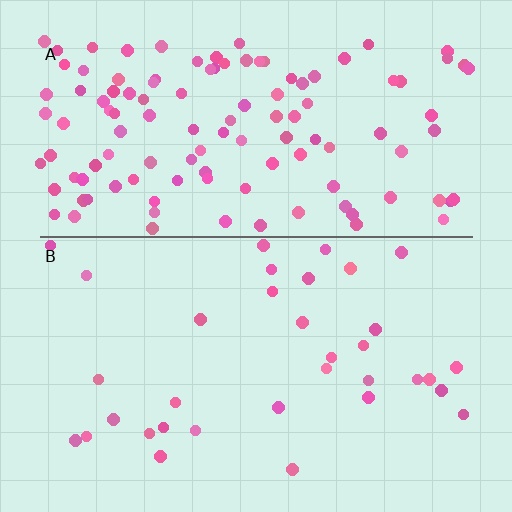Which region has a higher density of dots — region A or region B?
A (the top).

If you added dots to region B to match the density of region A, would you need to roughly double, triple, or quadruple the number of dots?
Approximately triple.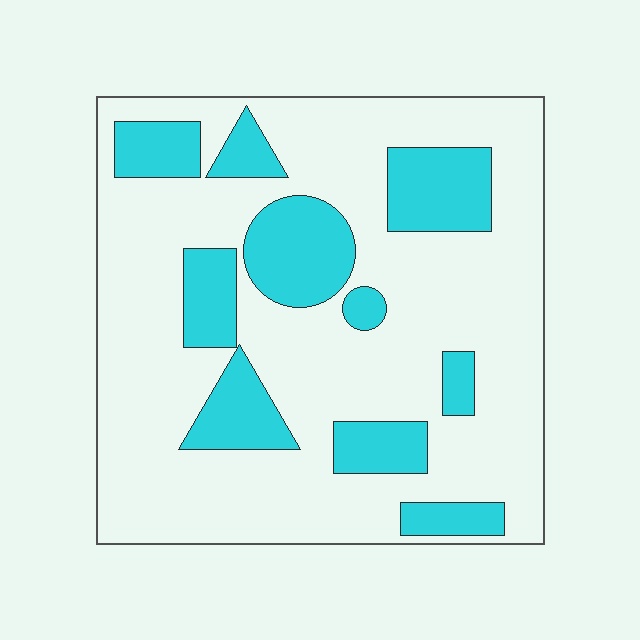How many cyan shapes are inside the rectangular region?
10.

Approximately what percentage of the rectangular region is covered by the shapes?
Approximately 25%.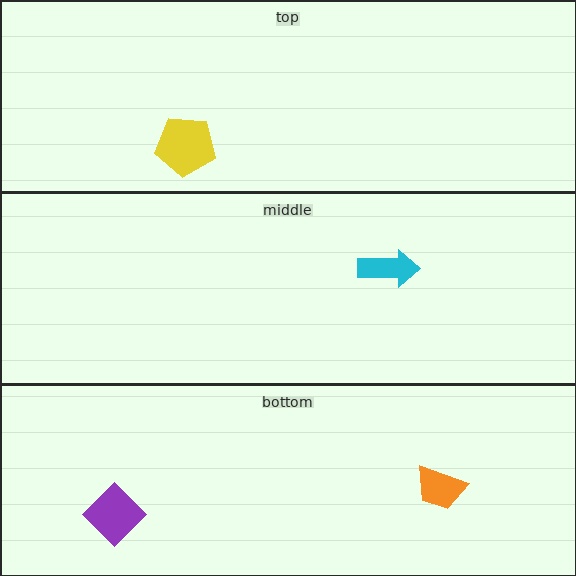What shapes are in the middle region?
The cyan arrow.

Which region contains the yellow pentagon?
The top region.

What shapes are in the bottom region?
The orange trapezoid, the purple diamond.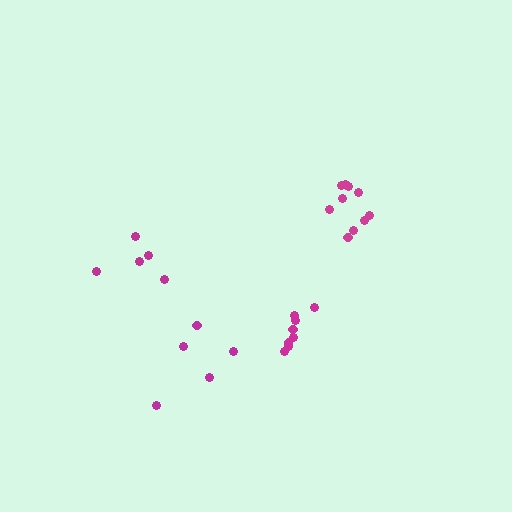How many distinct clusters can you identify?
There are 4 distinct clusters.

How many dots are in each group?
Group 1: 5 dots, Group 2: 8 dots, Group 3: 10 dots, Group 4: 5 dots (28 total).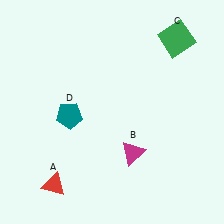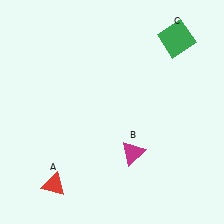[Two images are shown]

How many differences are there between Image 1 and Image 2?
There is 1 difference between the two images.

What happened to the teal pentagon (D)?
The teal pentagon (D) was removed in Image 2. It was in the bottom-left area of Image 1.